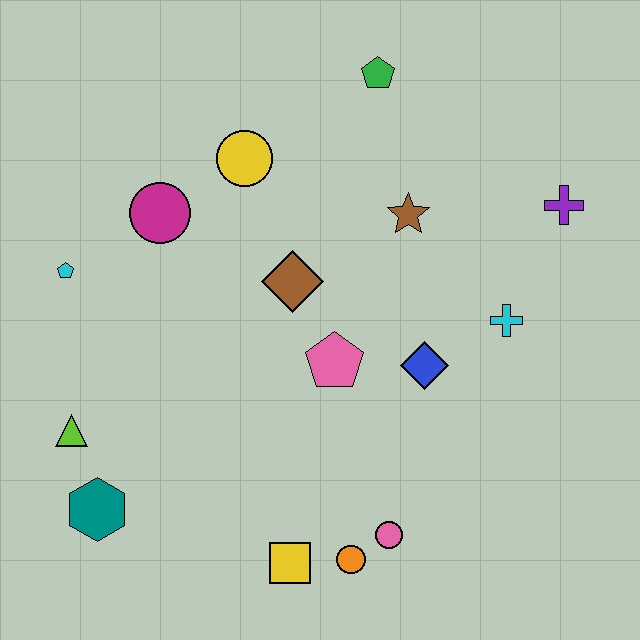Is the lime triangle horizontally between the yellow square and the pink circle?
No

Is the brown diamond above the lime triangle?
Yes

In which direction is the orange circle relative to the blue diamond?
The orange circle is below the blue diamond.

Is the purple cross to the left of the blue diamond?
No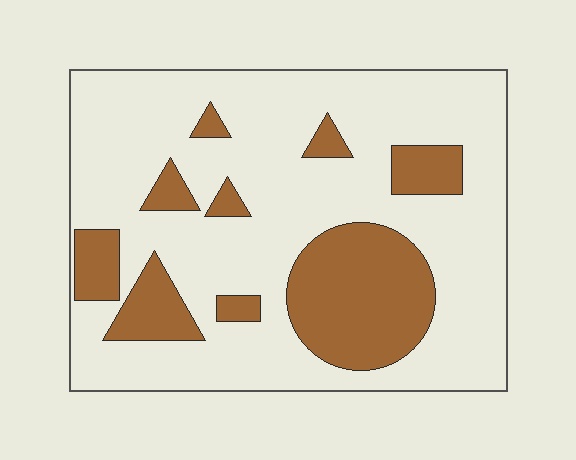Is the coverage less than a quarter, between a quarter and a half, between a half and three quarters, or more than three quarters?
Less than a quarter.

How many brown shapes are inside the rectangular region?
9.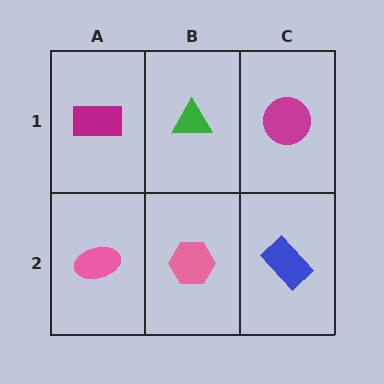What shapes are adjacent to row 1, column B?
A pink hexagon (row 2, column B), a magenta rectangle (row 1, column A), a magenta circle (row 1, column C).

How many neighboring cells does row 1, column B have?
3.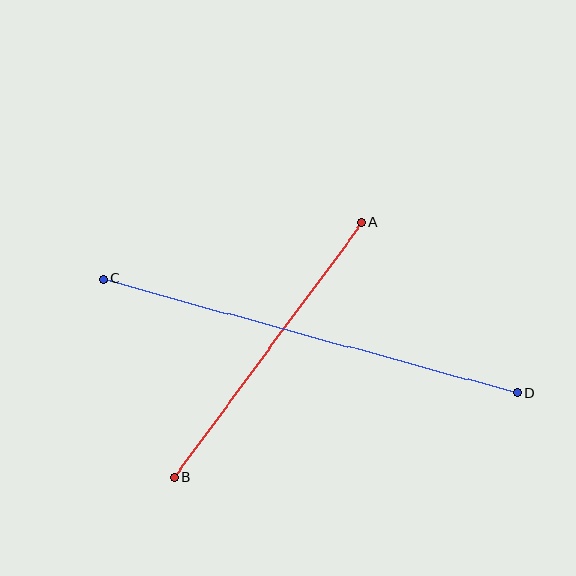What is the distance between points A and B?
The distance is approximately 316 pixels.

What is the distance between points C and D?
The distance is approximately 429 pixels.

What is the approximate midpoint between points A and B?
The midpoint is at approximately (268, 350) pixels.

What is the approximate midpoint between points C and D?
The midpoint is at approximately (310, 336) pixels.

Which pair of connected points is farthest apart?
Points C and D are farthest apart.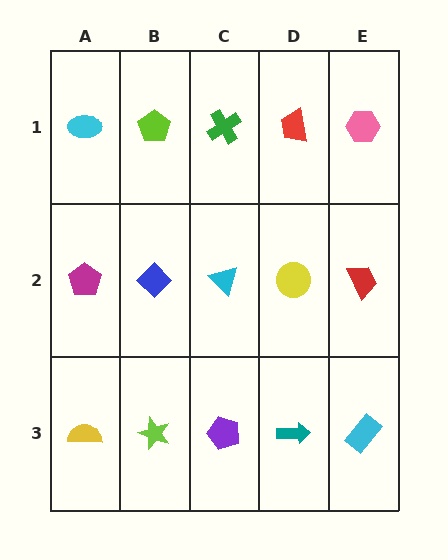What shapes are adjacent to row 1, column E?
A red trapezoid (row 2, column E), a red trapezoid (row 1, column D).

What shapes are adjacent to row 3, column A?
A magenta pentagon (row 2, column A), a lime star (row 3, column B).